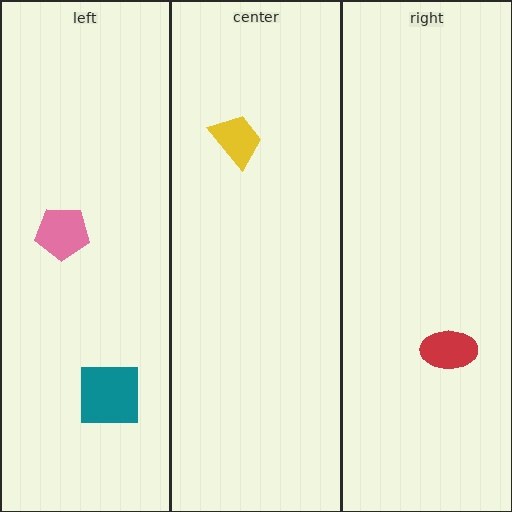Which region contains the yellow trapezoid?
The center region.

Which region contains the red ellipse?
The right region.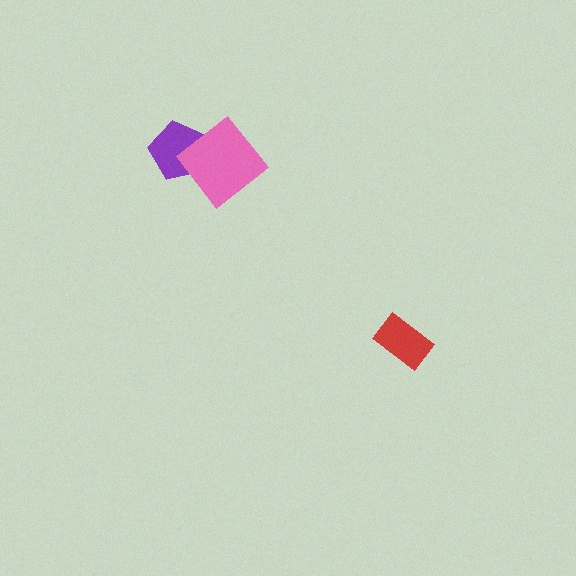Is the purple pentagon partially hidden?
Yes, it is partially covered by another shape.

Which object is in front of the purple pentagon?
The pink diamond is in front of the purple pentagon.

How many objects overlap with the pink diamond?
1 object overlaps with the pink diamond.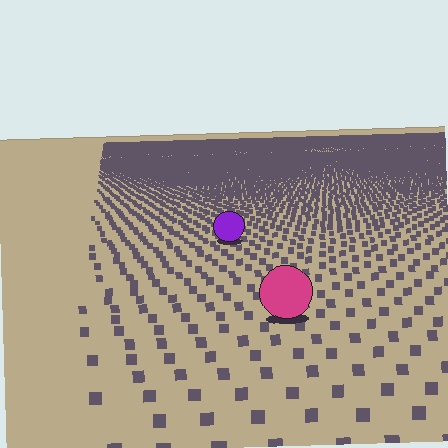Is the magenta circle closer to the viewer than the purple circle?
Yes. The magenta circle is closer — you can tell from the texture gradient: the ground texture is coarser near it.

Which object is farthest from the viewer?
The purple circle is farthest from the viewer. It appears smaller and the ground texture around it is denser.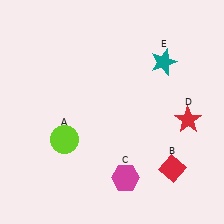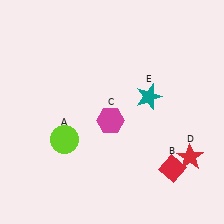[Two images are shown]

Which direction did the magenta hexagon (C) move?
The magenta hexagon (C) moved up.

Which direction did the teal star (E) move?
The teal star (E) moved down.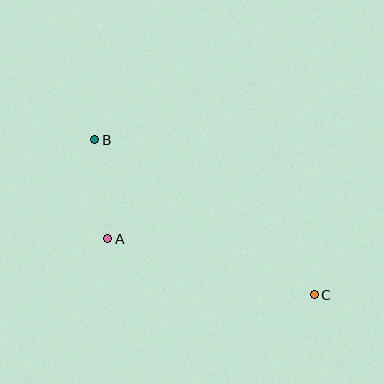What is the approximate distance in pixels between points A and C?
The distance between A and C is approximately 214 pixels.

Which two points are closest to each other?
Points A and B are closest to each other.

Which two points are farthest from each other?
Points B and C are farthest from each other.